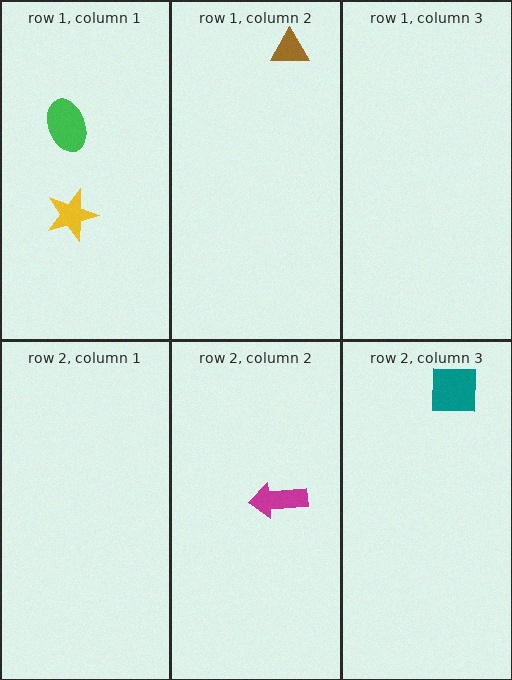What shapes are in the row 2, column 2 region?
The magenta arrow.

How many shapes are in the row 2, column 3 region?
1.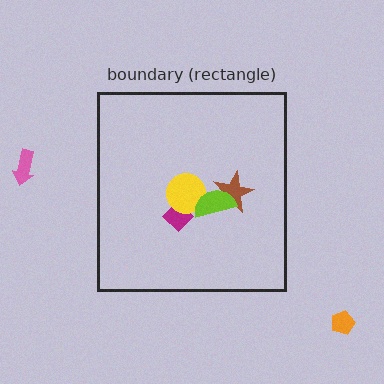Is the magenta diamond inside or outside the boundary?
Inside.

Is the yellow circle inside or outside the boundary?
Inside.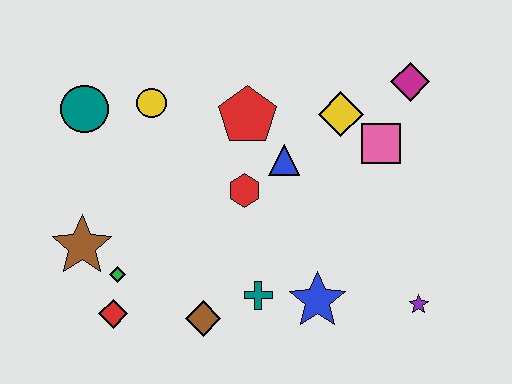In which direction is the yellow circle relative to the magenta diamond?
The yellow circle is to the left of the magenta diamond.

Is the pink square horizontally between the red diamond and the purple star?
Yes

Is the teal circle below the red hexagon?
No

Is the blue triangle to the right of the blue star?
No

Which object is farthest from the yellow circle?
The purple star is farthest from the yellow circle.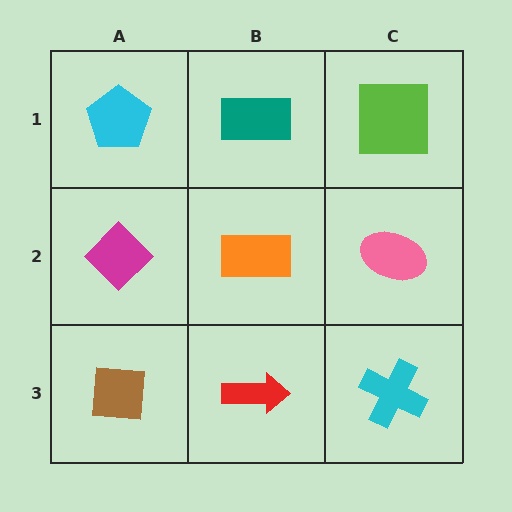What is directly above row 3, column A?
A magenta diamond.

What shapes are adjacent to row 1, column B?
An orange rectangle (row 2, column B), a cyan pentagon (row 1, column A), a lime square (row 1, column C).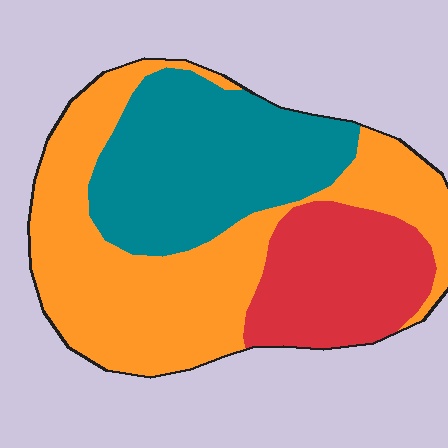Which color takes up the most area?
Orange, at roughly 45%.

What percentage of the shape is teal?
Teal takes up about one third (1/3) of the shape.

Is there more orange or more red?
Orange.